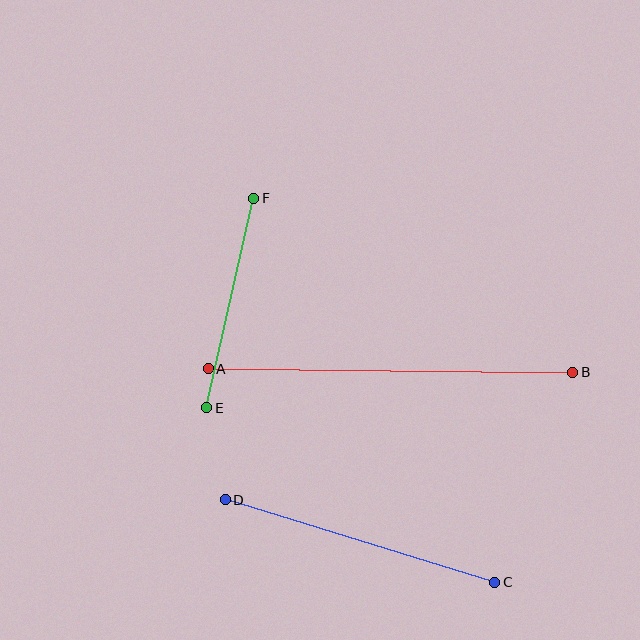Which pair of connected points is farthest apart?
Points A and B are farthest apart.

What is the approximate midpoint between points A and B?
The midpoint is at approximately (390, 370) pixels.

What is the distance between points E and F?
The distance is approximately 215 pixels.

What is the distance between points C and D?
The distance is approximately 282 pixels.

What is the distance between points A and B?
The distance is approximately 365 pixels.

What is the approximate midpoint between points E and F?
The midpoint is at approximately (230, 303) pixels.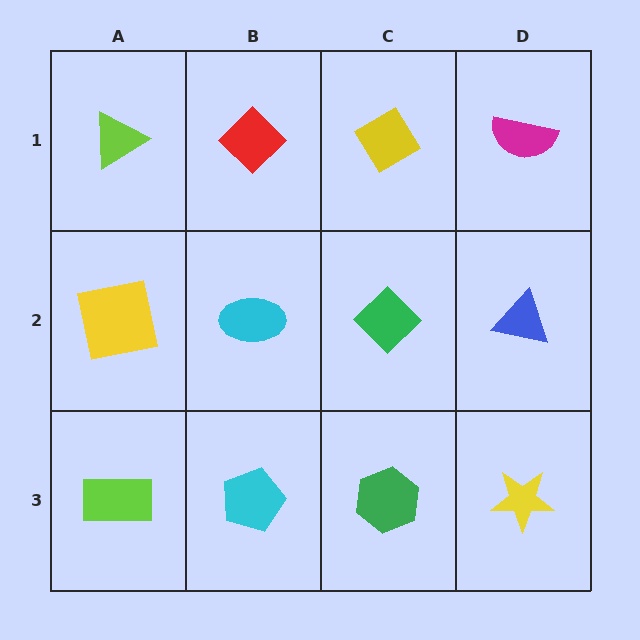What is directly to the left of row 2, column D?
A green diamond.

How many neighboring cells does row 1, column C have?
3.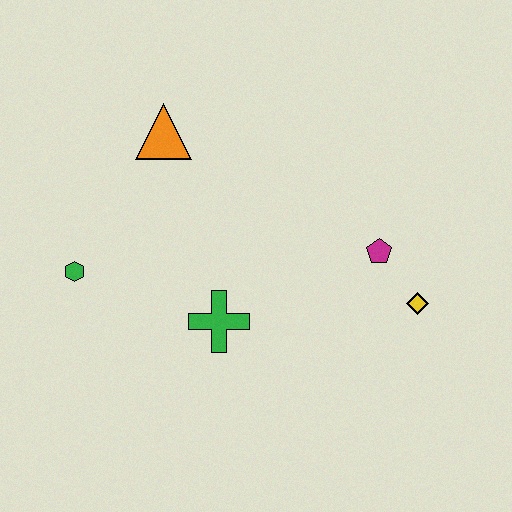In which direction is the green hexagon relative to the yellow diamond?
The green hexagon is to the left of the yellow diamond.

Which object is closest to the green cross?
The green hexagon is closest to the green cross.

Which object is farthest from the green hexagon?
The yellow diamond is farthest from the green hexagon.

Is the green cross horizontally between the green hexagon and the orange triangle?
No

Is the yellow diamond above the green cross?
Yes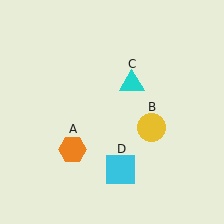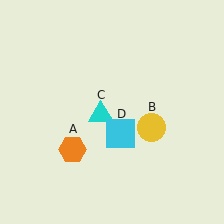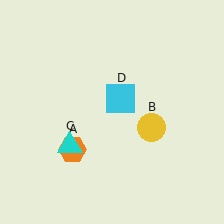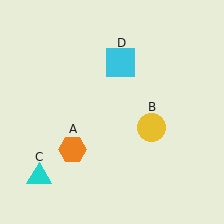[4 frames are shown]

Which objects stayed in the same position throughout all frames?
Orange hexagon (object A) and yellow circle (object B) remained stationary.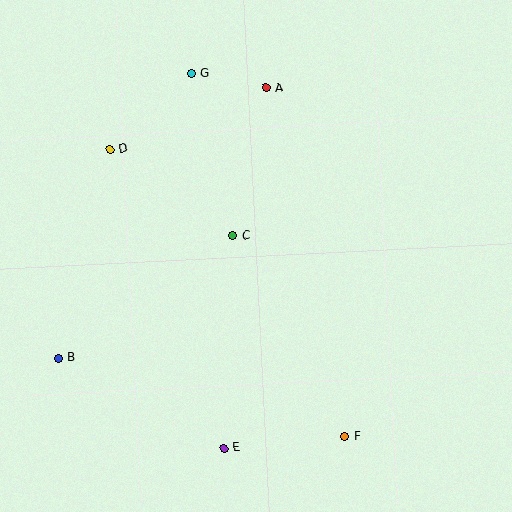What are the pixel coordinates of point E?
Point E is at (224, 448).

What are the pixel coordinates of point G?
Point G is at (191, 74).